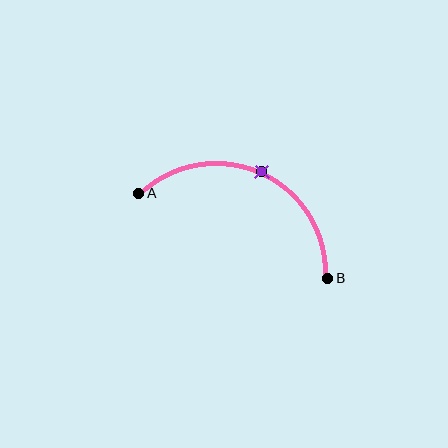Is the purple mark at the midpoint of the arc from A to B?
Yes. The purple mark lies on the arc at equal arc-length from both A and B — it is the arc midpoint.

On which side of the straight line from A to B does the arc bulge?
The arc bulges above the straight line connecting A and B.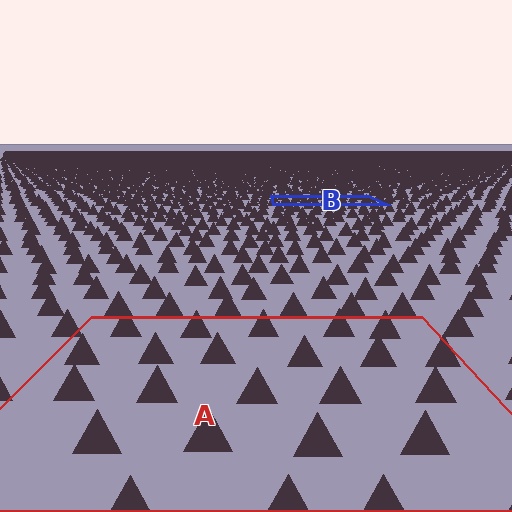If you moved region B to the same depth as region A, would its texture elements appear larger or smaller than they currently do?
They would appear larger. At a closer depth, the same texture elements are projected at a bigger on-screen size.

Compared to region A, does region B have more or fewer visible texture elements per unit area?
Region B has more texture elements per unit area — they are packed more densely because it is farther away.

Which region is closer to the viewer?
Region A is closer. The texture elements there are larger and more spread out.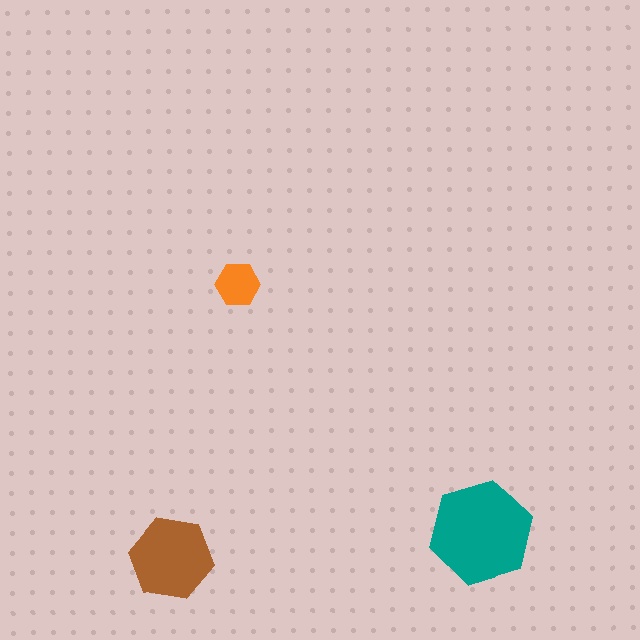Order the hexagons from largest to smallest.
the teal one, the brown one, the orange one.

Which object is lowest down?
The brown hexagon is bottommost.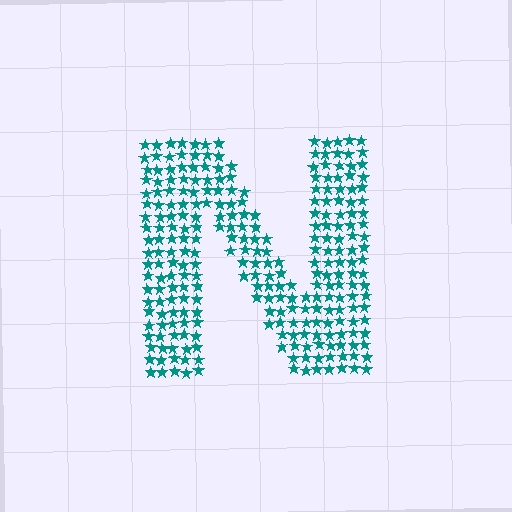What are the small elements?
The small elements are stars.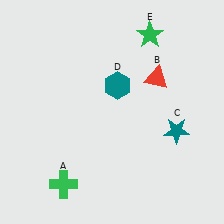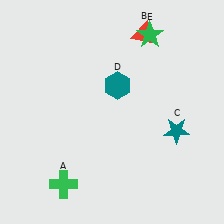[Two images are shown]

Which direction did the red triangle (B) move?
The red triangle (B) moved up.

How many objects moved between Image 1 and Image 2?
1 object moved between the two images.